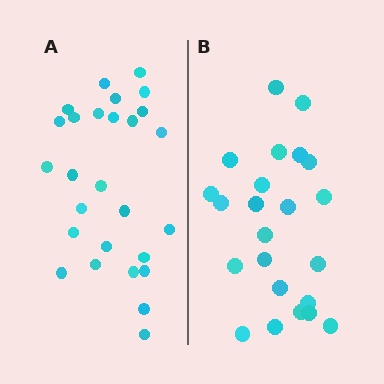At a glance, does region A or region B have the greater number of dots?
Region A (the left region) has more dots.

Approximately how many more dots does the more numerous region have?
Region A has about 4 more dots than region B.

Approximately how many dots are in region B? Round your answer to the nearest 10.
About 20 dots. (The exact count is 23, which rounds to 20.)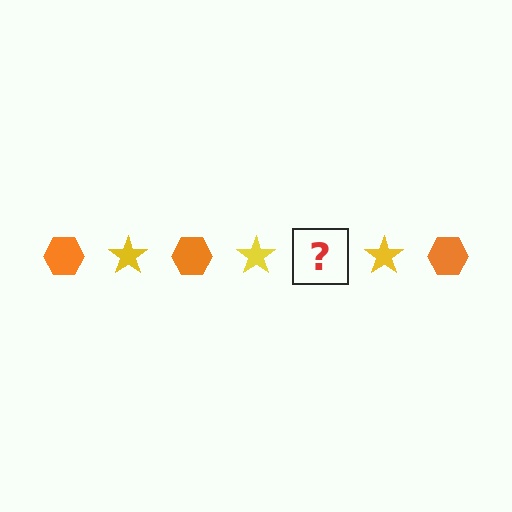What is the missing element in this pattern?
The missing element is an orange hexagon.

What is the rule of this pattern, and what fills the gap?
The rule is that the pattern alternates between orange hexagon and yellow star. The gap should be filled with an orange hexagon.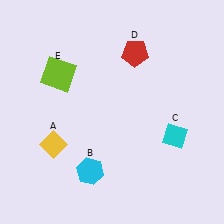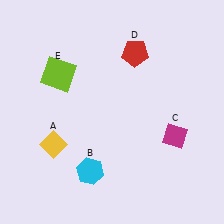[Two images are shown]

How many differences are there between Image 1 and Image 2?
There is 1 difference between the two images.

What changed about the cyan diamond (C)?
In Image 1, C is cyan. In Image 2, it changed to magenta.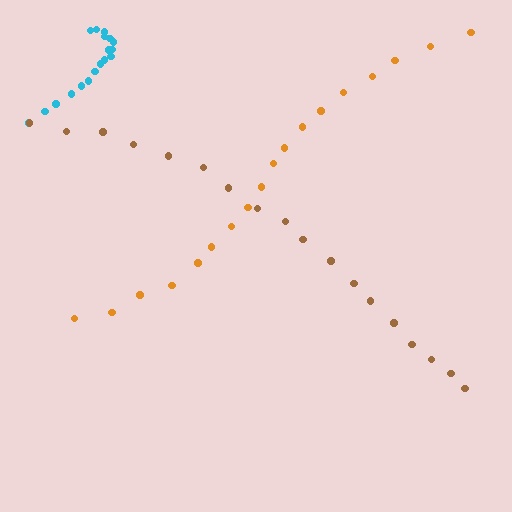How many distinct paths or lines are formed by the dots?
There are 3 distinct paths.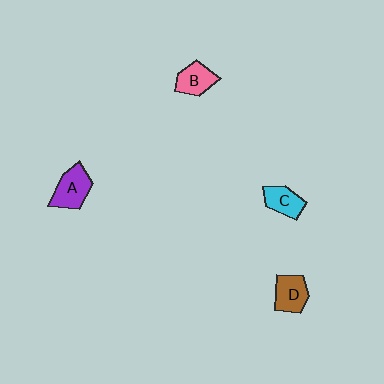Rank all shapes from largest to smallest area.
From largest to smallest: A (purple), D (brown), B (pink), C (cyan).